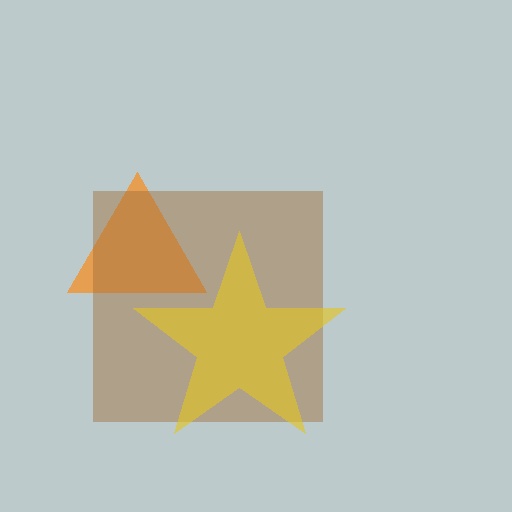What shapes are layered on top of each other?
The layered shapes are: an orange triangle, a brown square, a yellow star.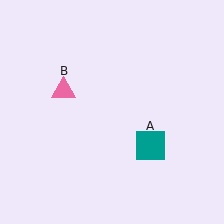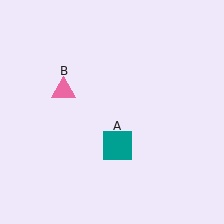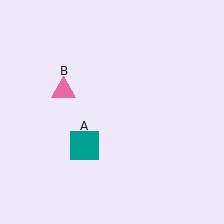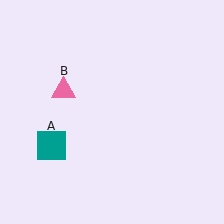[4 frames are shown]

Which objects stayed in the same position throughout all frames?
Pink triangle (object B) remained stationary.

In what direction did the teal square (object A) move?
The teal square (object A) moved left.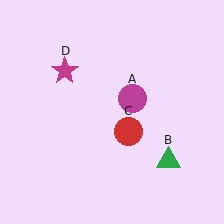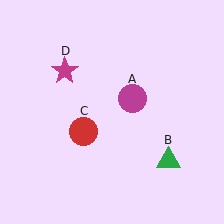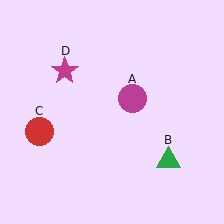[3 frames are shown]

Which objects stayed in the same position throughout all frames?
Magenta circle (object A) and green triangle (object B) and magenta star (object D) remained stationary.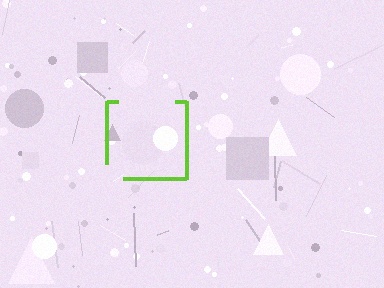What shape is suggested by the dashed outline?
The dashed outline suggests a square.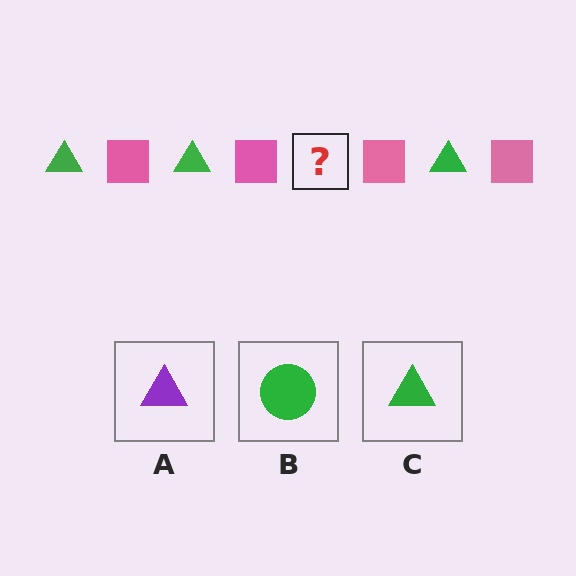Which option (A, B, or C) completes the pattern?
C.